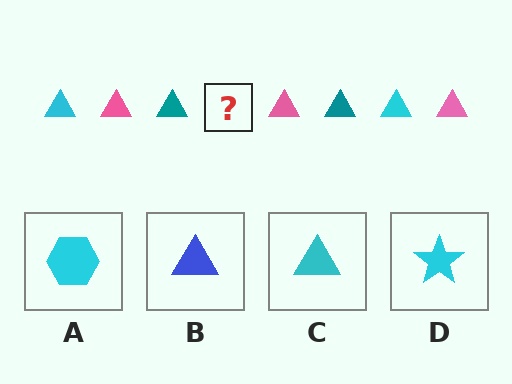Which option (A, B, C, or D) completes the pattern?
C.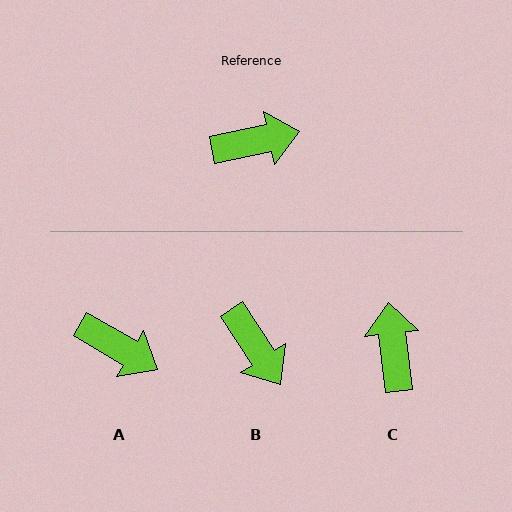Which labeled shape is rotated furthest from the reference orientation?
C, about 85 degrees away.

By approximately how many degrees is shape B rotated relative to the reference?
Approximately 68 degrees clockwise.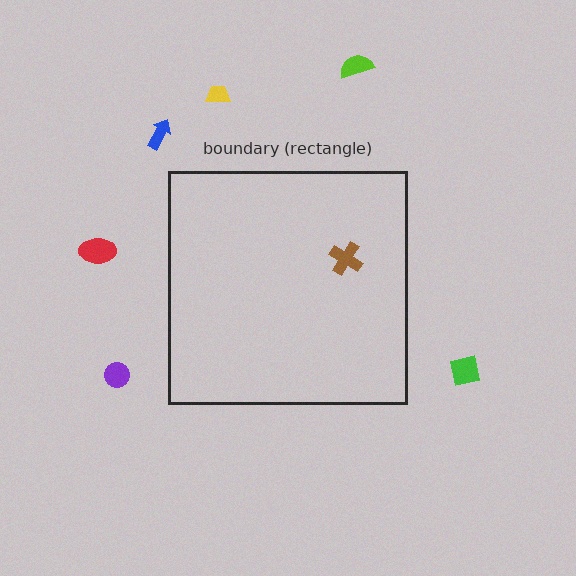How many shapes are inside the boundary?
1 inside, 6 outside.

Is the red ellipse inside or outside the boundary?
Outside.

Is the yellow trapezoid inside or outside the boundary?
Outside.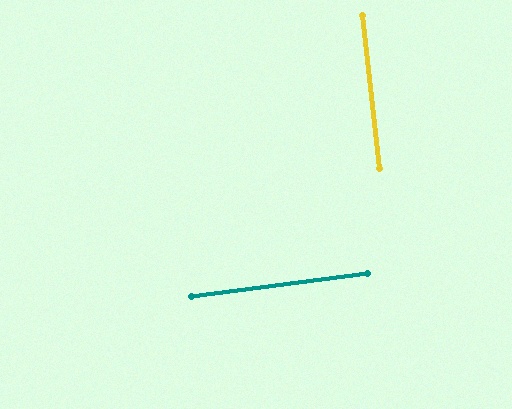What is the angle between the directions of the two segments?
Approximately 88 degrees.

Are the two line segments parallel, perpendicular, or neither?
Perpendicular — they meet at approximately 88°.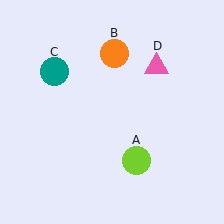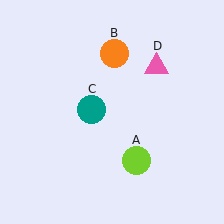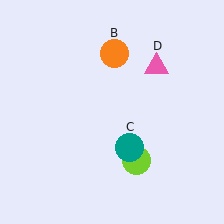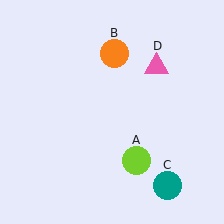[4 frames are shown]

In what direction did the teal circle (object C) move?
The teal circle (object C) moved down and to the right.